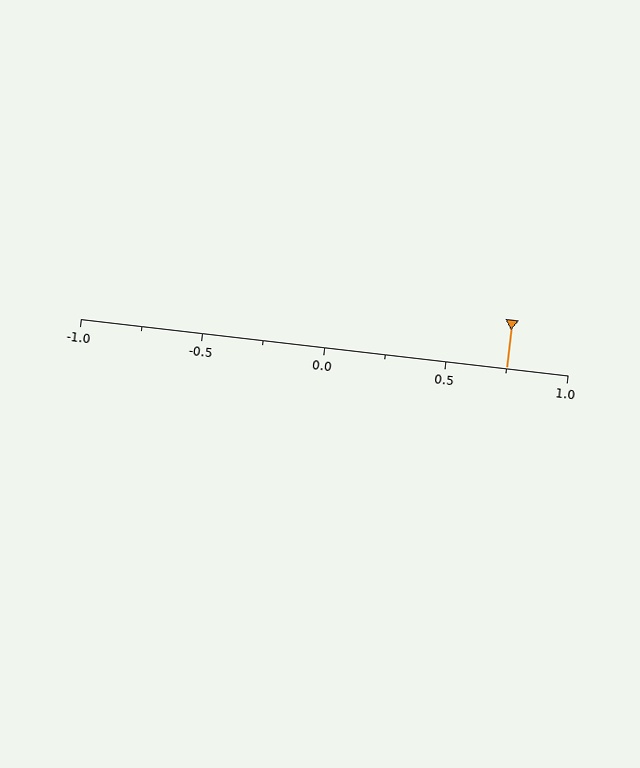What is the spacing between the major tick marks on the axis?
The major ticks are spaced 0.5 apart.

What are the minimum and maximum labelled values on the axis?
The axis runs from -1.0 to 1.0.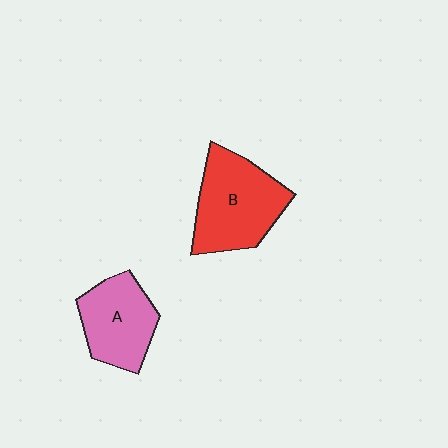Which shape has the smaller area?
Shape A (pink).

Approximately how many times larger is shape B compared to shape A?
Approximately 1.3 times.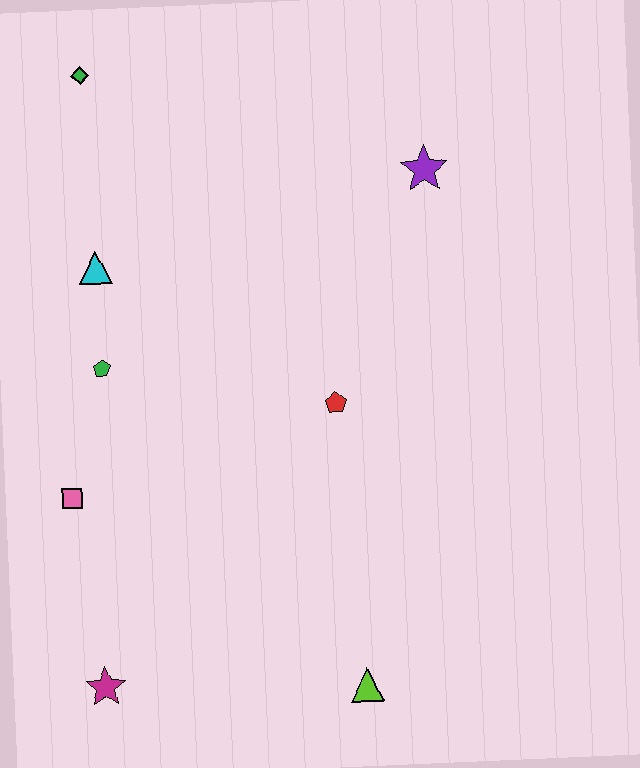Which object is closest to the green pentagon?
The cyan triangle is closest to the green pentagon.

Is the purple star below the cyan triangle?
No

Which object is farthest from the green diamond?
The lime triangle is farthest from the green diamond.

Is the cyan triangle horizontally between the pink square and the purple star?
Yes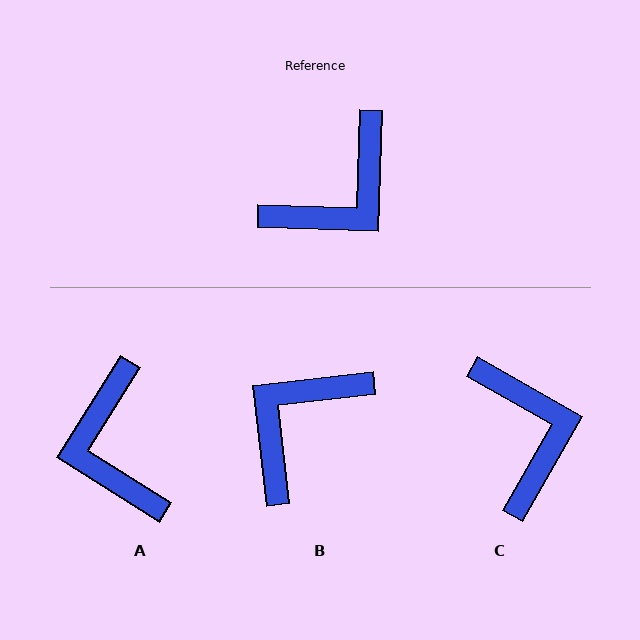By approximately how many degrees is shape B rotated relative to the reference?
Approximately 171 degrees clockwise.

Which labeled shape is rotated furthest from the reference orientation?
B, about 171 degrees away.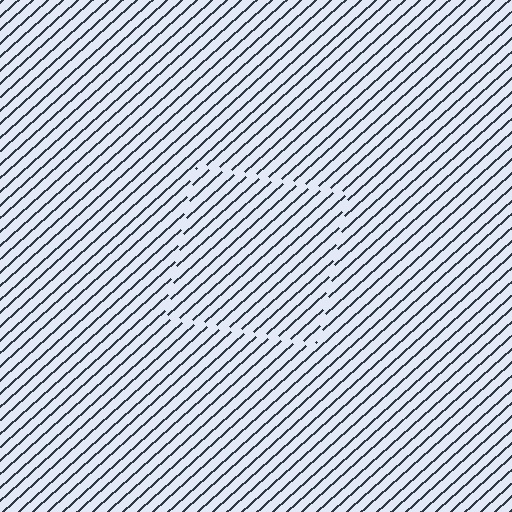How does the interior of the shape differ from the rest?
The interior of the shape contains the same grating, shifted by half a period — the contour is defined by the phase discontinuity where line-ends from the inner and outer gratings abut.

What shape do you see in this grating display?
An illusory square. The interior of the shape contains the same grating, shifted by half a period — the contour is defined by the phase discontinuity where line-ends from the inner and outer gratings abut.